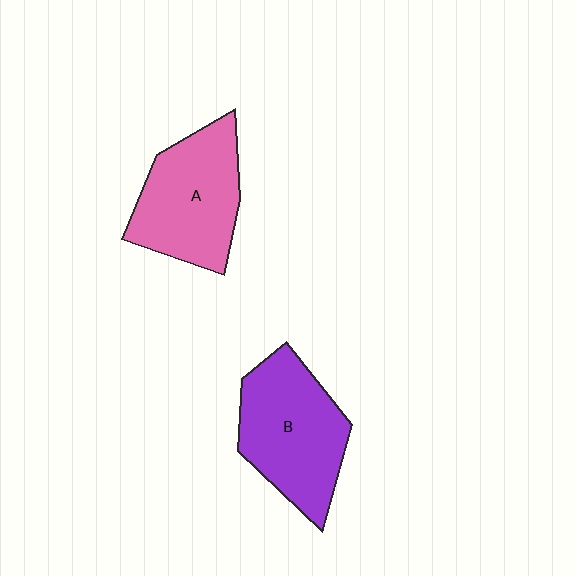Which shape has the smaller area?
Shape A (pink).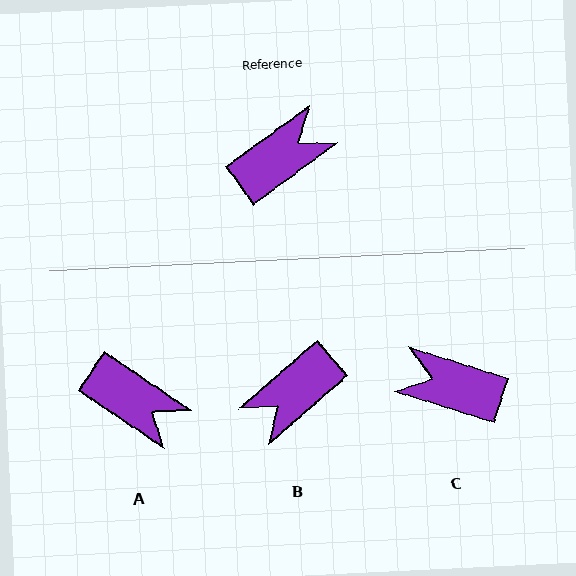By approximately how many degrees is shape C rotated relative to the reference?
Approximately 126 degrees counter-clockwise.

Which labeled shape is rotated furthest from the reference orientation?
B, about 175 degrees away.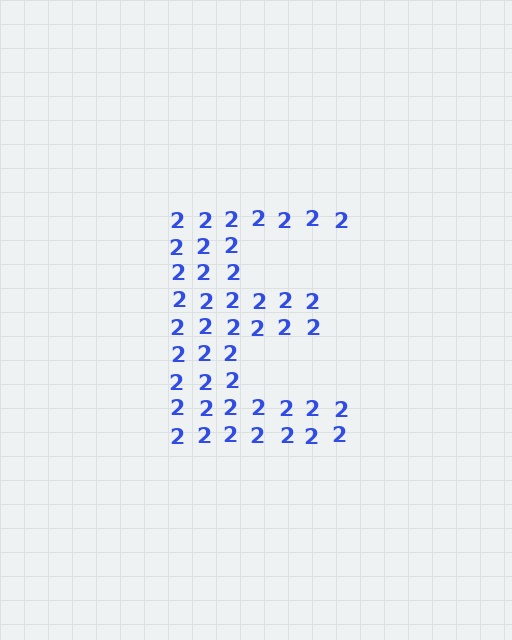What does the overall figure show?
The overall figure shows the letter E.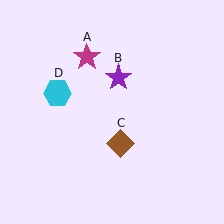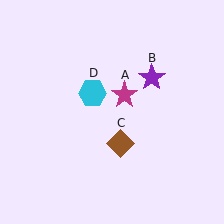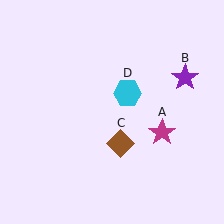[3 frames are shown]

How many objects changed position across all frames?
3 objects changed position: magenta star (object A), purple star (object B), cyan hexagon (object D).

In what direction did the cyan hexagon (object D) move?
The cyan hexagon (object D) moved right.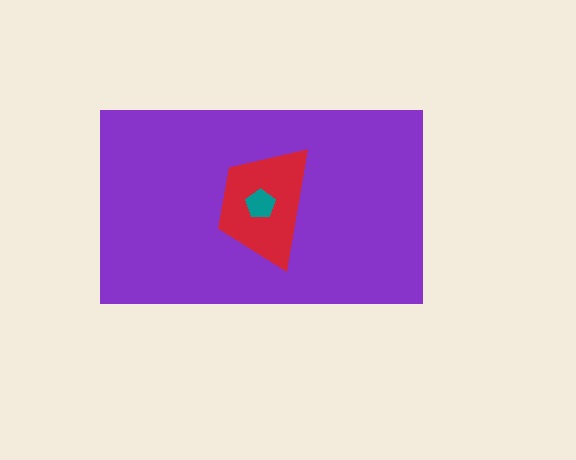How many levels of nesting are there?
3.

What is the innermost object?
The teal pentagon.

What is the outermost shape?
The purple rectangle.